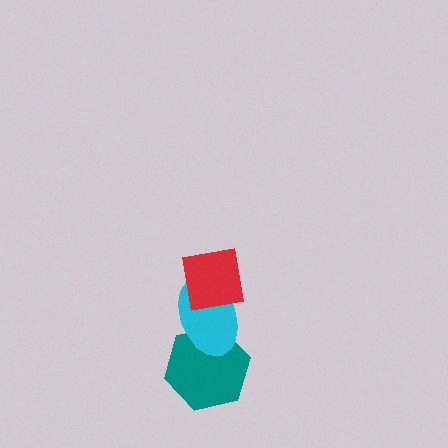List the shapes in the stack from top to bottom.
From top to bottom: the red square, the cyan ellipse, the teal hexagon.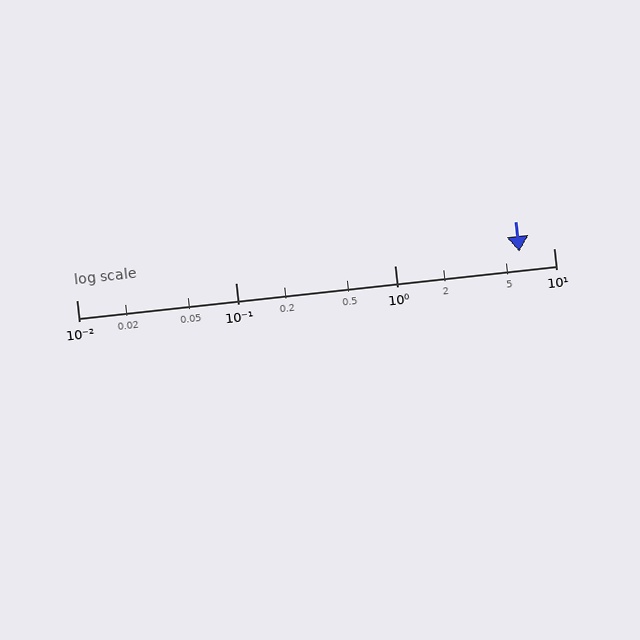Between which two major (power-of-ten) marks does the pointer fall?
The pointer is between 1 and 10.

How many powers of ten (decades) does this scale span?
The scale spans 3 decades, from 0.01 to 10.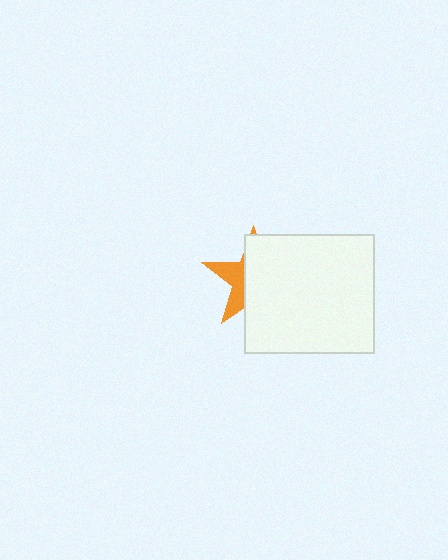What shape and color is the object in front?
The object in front is a white rectangle.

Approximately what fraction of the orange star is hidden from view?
Roughly 67% of the orange star is hidden behind the white rectangle.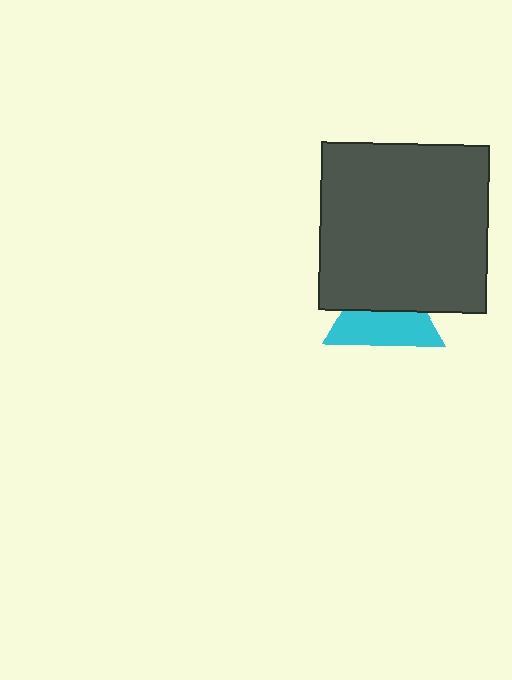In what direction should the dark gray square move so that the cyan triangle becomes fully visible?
The dark gray square should move up. That is the shortest direction to clear the overlap and leave the cyan triangle fully visible.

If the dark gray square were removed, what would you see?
You would see the complete cyan triangle.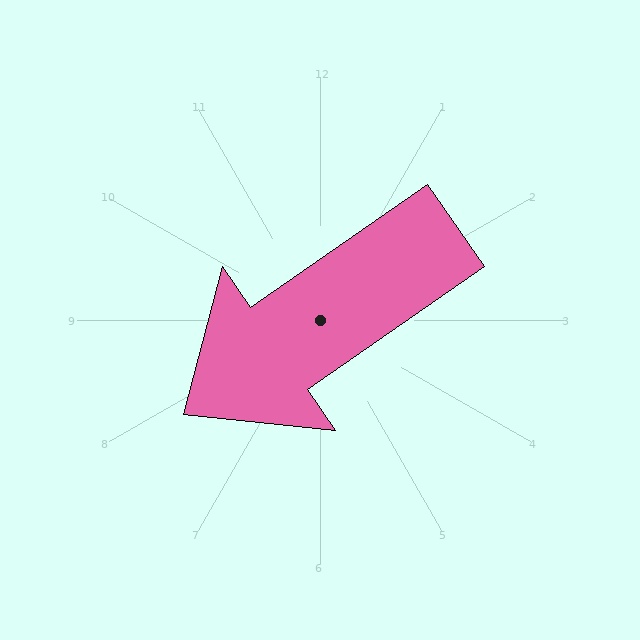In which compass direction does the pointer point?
Southwest.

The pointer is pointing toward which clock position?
Roughly 8 o'clock.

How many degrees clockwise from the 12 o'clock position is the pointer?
Approximately 235 degrees.